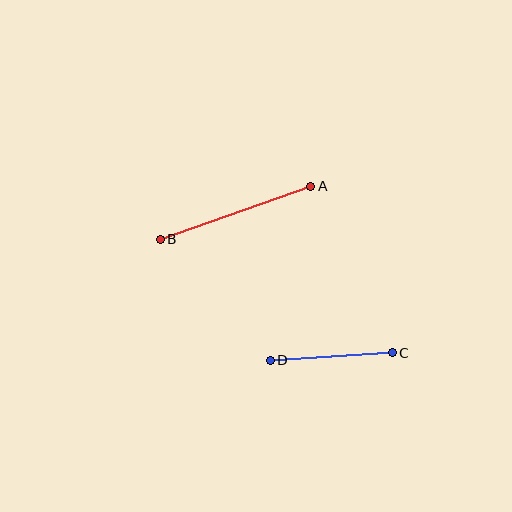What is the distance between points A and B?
The distance is approximately 159 pixels.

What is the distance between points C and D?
The distance is approximately 122 pixels.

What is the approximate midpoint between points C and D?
The midpoint is at approximately (331, 356) pixels.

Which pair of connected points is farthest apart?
Points A and B are farthest apart.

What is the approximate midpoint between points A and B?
The midpoint is at approximately (236, 213) pixels.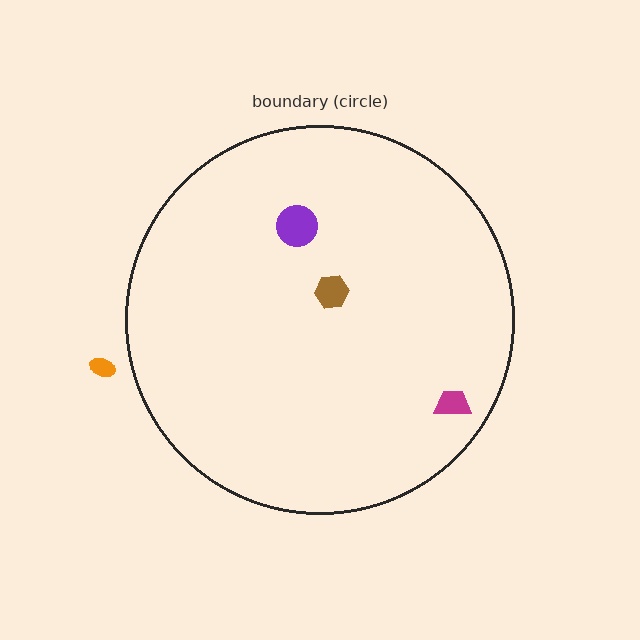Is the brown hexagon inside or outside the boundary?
Inside.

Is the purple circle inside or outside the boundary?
Inside.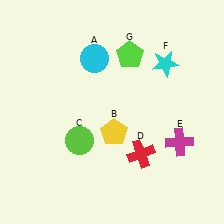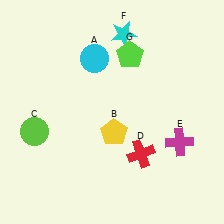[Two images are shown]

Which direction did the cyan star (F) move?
The cyan star (F) moved left.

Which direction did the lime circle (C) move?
The lime circle (C) moved left.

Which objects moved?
The objects that moved are: the lime circle (C), the cyan star (F).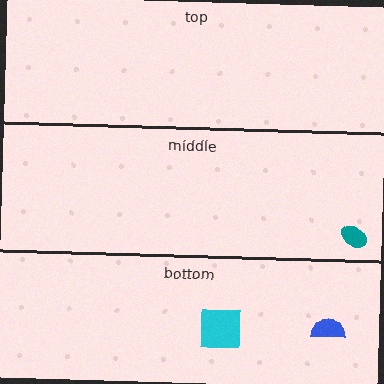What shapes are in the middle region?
The teal ellipse.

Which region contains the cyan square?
The bottom region.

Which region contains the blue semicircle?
The bottom region.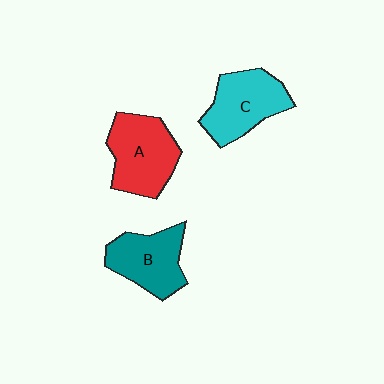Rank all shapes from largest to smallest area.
From largest to smallest: A (red), C (cyan), B (teal).